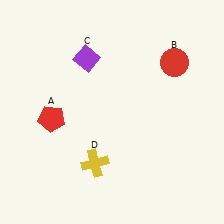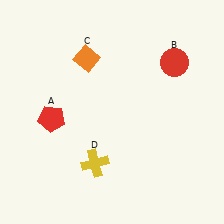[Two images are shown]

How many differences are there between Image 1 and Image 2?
There is 1 difference between the two images.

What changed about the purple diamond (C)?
In Image 1, C is purple. In Image 2, it changed to orange.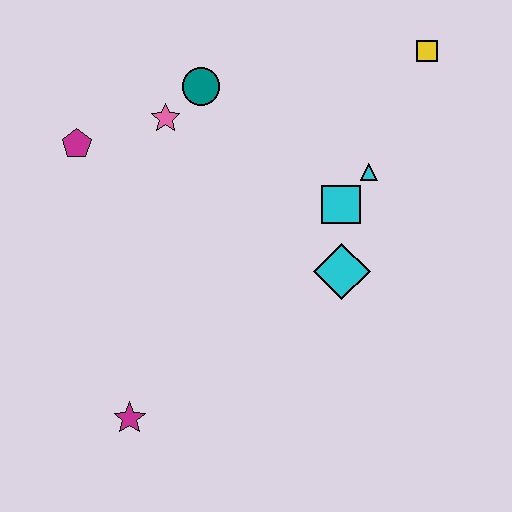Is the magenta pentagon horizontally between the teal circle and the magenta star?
No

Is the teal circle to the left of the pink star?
No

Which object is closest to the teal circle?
The pink star is closest to the teal circle.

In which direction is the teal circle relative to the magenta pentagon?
The teal circle is to the right of the magenta pentagon.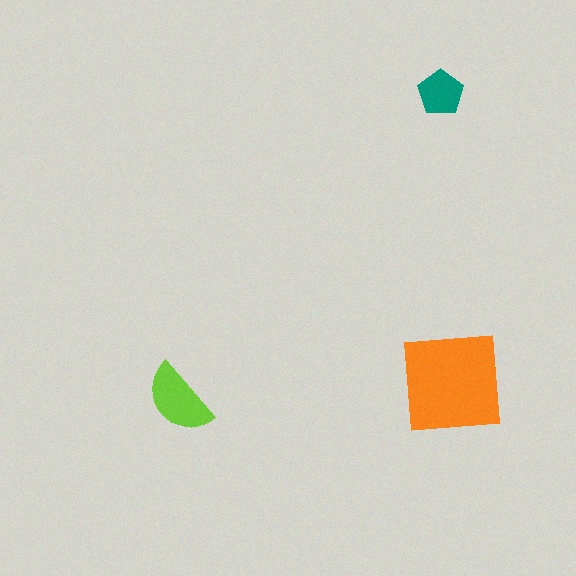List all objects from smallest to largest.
The teal pentagon, the lime semicircle, the orange square.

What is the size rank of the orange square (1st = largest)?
1st.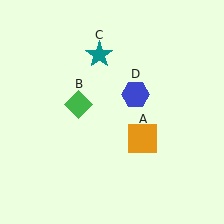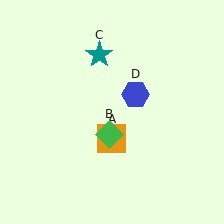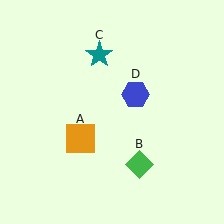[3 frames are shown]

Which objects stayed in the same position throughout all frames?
Teal star (object C) and blue hexagon (object D) remained stationary.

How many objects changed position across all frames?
2 objects changed position: orange square (object A), green diamond (object B).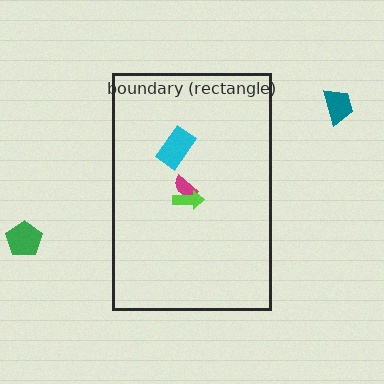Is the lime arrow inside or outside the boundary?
Inside.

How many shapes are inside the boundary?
3 inside, 2 outside.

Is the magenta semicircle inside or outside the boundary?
Inside.